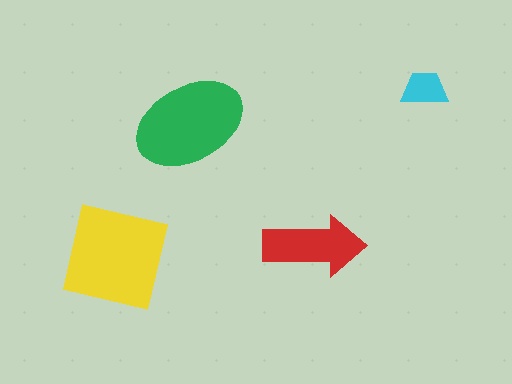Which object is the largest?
The yellow square.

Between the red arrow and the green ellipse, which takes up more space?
The green ellipse.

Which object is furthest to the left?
The yellow square is leftmost.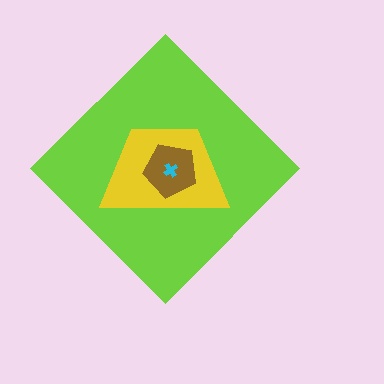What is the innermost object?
The cyan cross.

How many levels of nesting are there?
4.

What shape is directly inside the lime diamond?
The yellow trapezoid.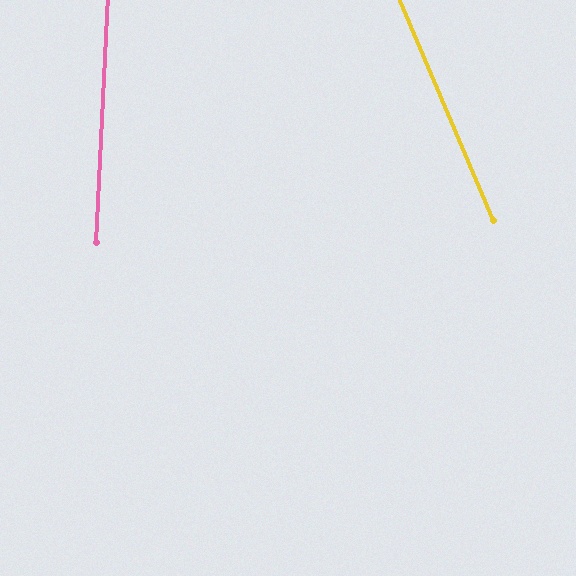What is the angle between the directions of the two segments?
Approximately 26 degrees.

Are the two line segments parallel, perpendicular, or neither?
Neither parallel nor perpendicular — they differ by about 26°.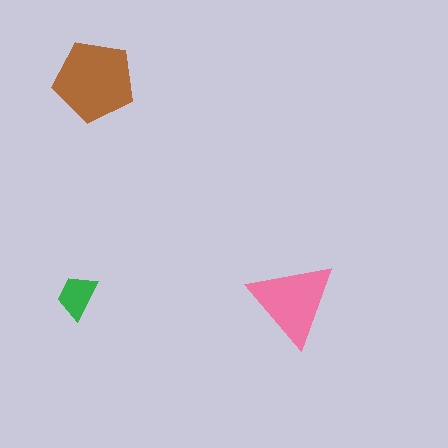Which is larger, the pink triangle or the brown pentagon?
The brown pentagon.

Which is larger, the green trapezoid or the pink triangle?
The pink triangle.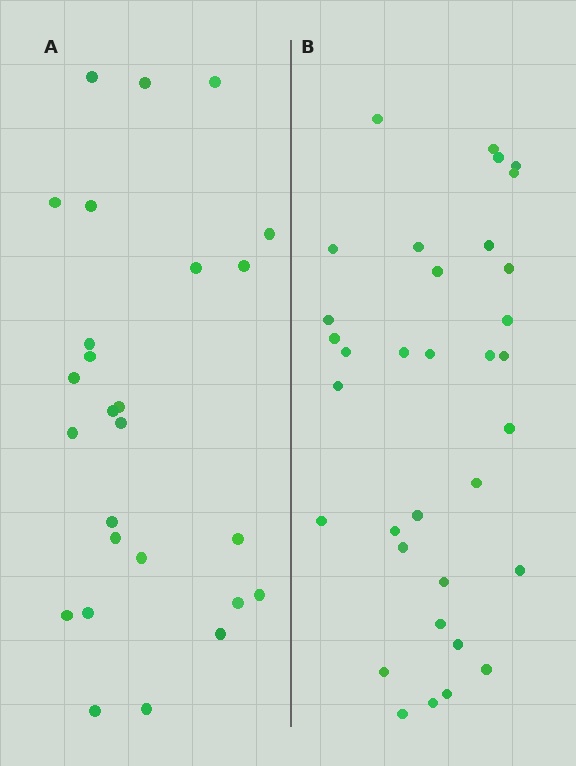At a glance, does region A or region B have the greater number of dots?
Region B (the right region) has more dots.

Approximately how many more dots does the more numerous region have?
Region B has roughly 8 or so more dots than region A.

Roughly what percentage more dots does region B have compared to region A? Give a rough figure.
About 30% more.